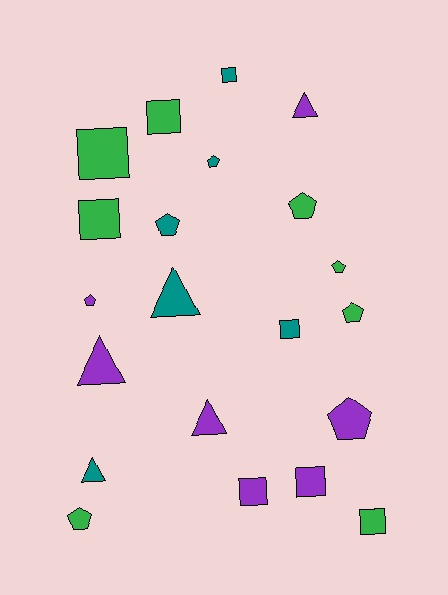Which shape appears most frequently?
Square, with 8 objects.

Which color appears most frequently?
Green, with 8 objects.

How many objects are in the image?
There are 21 objects.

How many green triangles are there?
There are no green triangles.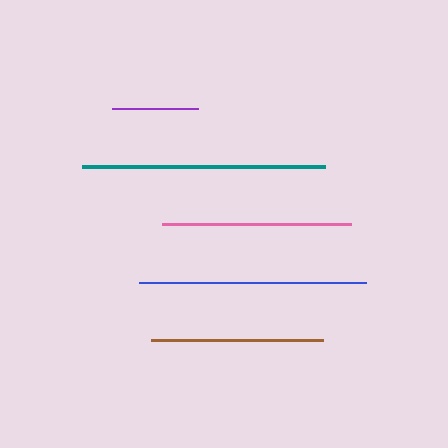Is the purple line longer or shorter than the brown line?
The brown line is longer than the purple line.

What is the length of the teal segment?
The teal segment is approximately 244 pixels long.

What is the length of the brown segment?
The brown segment is approximately 172 pixels long.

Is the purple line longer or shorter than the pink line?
The pink line is longer than the purple line.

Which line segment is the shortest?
The purple line is the shortest at approximately 86 pixels.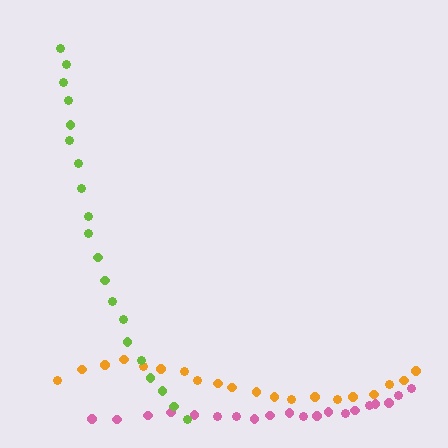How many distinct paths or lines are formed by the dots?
There are 3 distinct paths.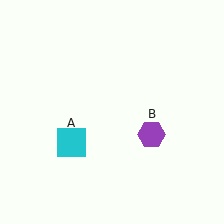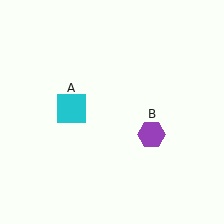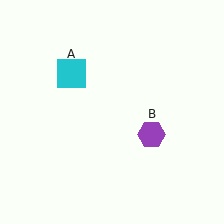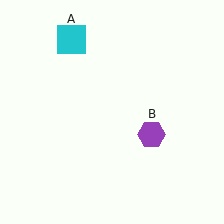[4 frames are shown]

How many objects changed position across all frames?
1 object changed position: cyan square (object A).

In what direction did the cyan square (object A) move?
The cyan square (object A) moved up.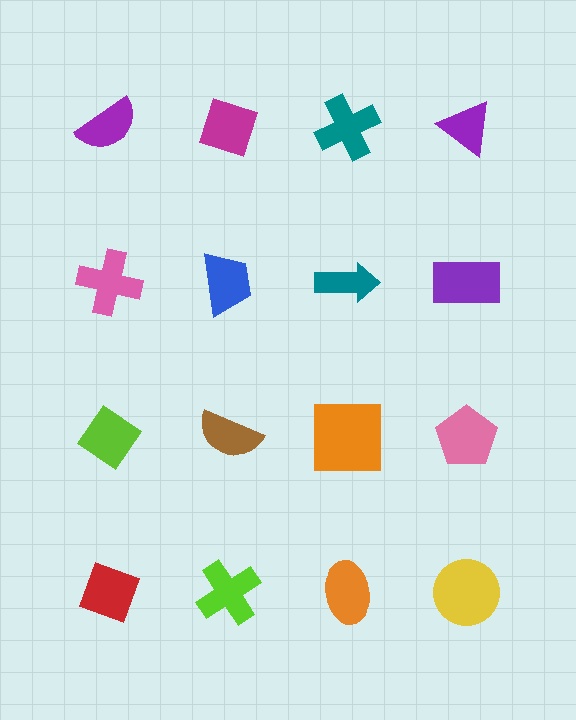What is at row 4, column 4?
A yellow circle.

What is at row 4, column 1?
A red diamond.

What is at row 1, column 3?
A teal cross.